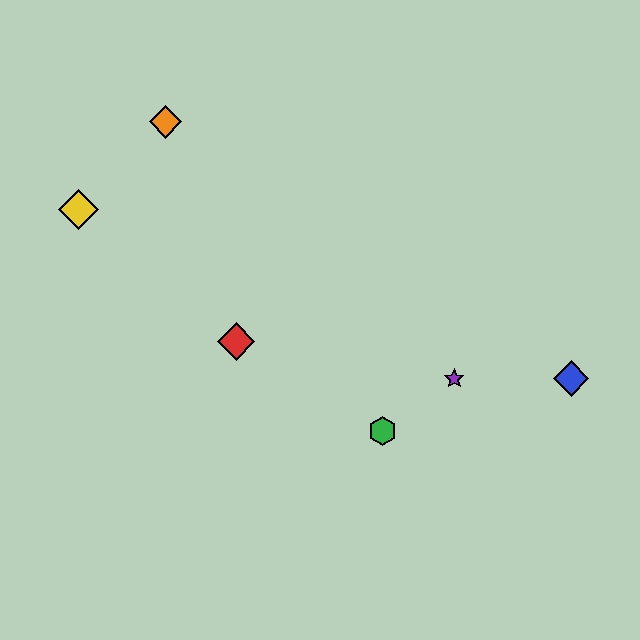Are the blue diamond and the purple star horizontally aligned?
Yes, both are at y≈379.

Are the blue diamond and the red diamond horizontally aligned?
No, the blue diamond is at y≈379 and the red diamond is at y≈341.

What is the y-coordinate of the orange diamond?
The orange diamond is at y≈122.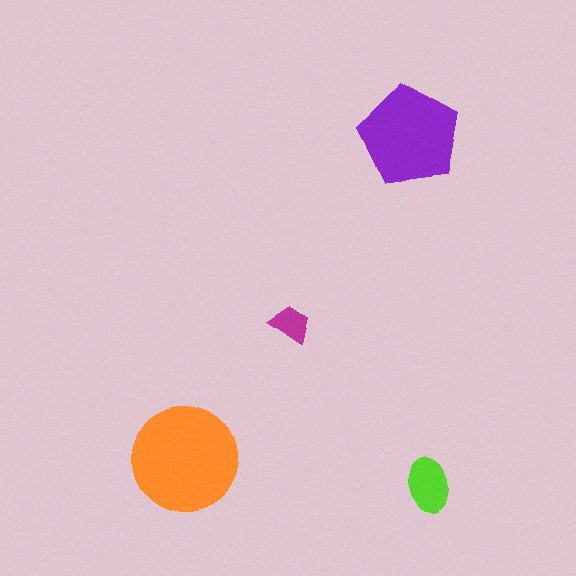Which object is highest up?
The purple pentagon is topmost.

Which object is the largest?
The orange circle.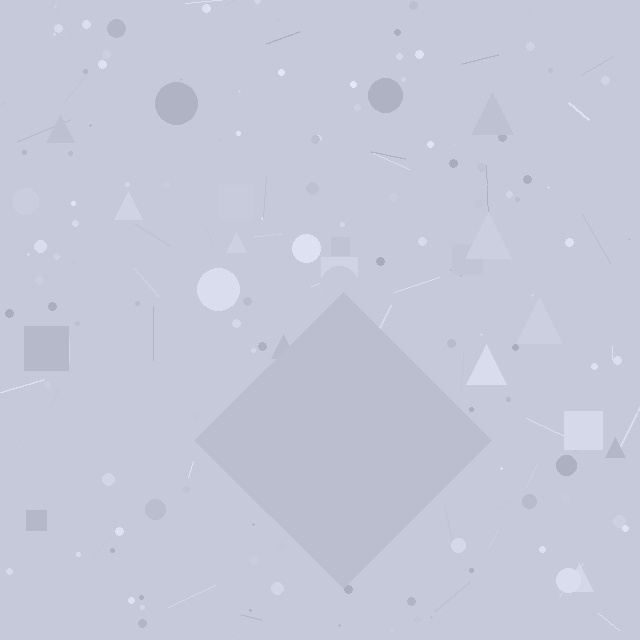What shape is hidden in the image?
A diamond is hidden in the image.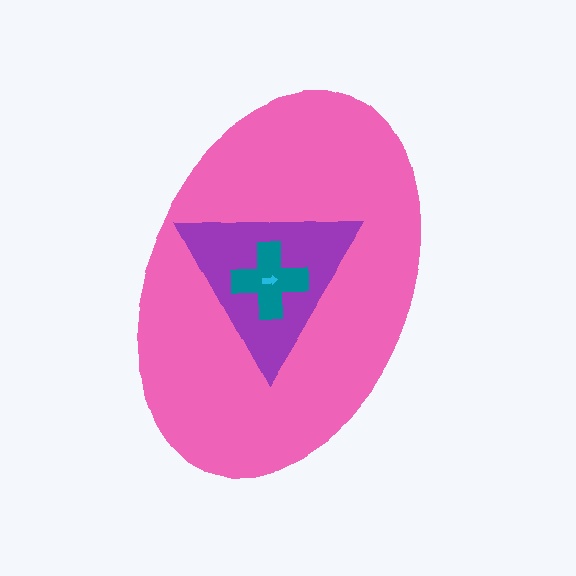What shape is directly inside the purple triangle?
The teal cross.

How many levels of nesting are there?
4.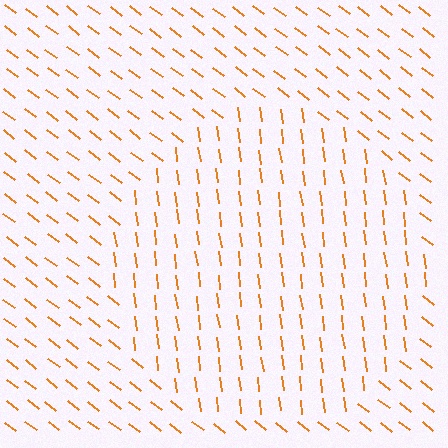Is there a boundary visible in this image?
Yes, there is a texture boundary formed by a change in line orientation.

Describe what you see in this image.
The image is filled with small orange line segments. A circle region in the image has lines oriented differently from the surrounding lines, creating a visible texture boundary.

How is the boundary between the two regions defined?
The boundary is defined purely by a change in line orientation (approximately 45 degrees difference). All lines are the same color and thickness.